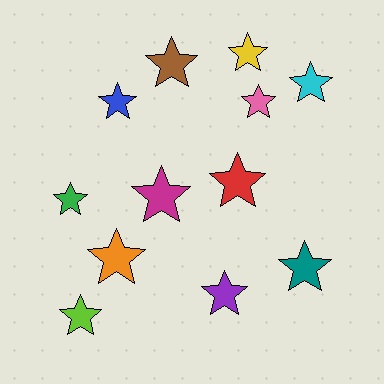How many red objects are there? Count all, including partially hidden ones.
There is 1 red object.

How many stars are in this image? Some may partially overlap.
There are 12 stars.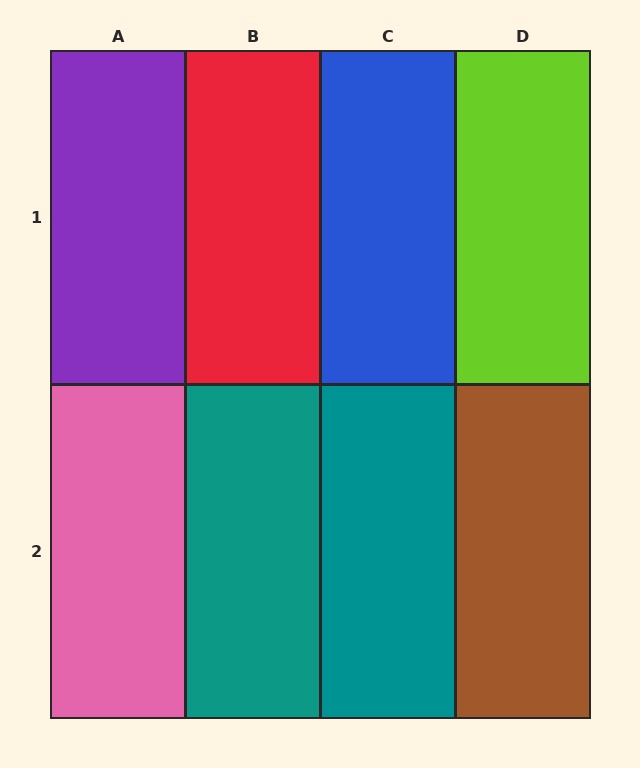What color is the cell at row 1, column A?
Purple.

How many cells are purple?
1 cell is purple.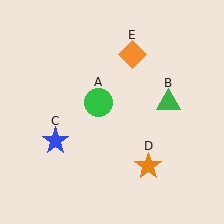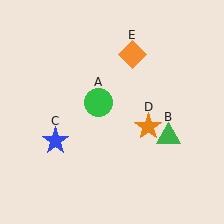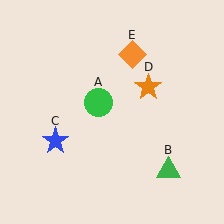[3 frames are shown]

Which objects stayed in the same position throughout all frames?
Green circle (object A) and blue star (object C) and orange diamond (object E) remained stationary.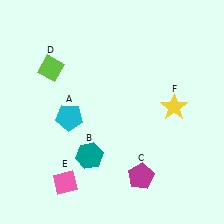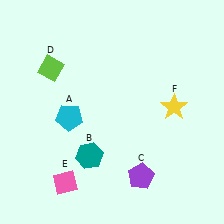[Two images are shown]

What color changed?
The pentagon (C) changed from magenta in Image 1 to purple in Image 2.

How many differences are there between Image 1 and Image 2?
There is 1 difference between the two images.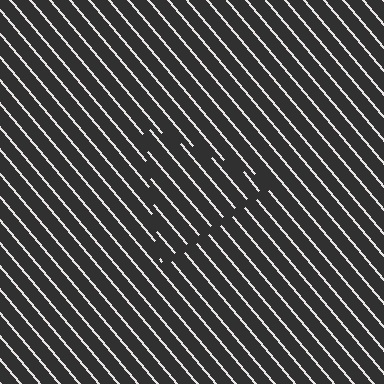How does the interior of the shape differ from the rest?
The interior of the shape contains the same grating, shifted by half a period — the contour is defined by the phase discontinuity where line-ends from the inner and outer gratings abut.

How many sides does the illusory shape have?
3 sides — the line-ends trace a triangle.